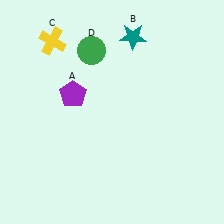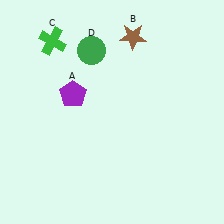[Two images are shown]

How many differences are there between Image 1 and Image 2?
There are 2 differences between the two images.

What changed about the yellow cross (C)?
In Image 1, C is yellow. In Image 2, it changed to green.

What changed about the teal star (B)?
In Image 1, B is teal. In Image 2, it changed to brown.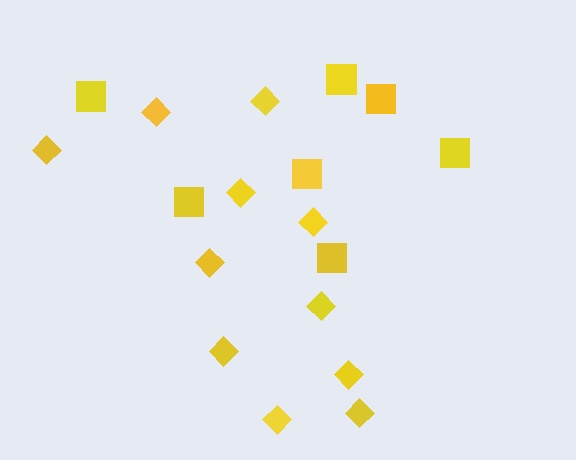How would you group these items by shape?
There are 2 groups: one group of diamonds (11) and one group of squares (7).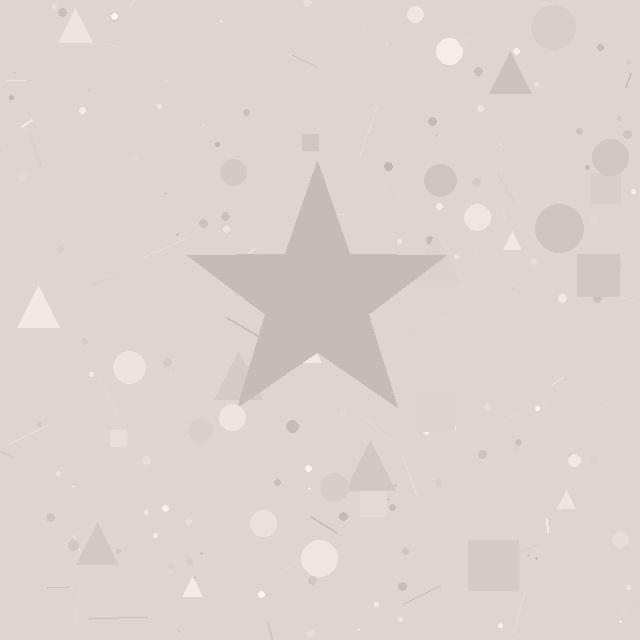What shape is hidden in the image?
A star is hidden in the image.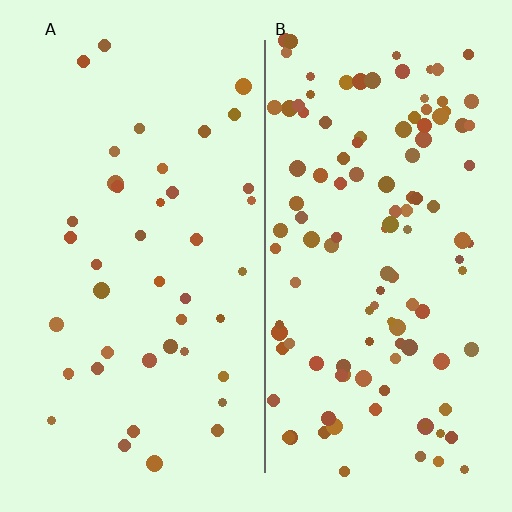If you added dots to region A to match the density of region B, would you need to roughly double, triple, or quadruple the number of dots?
Approximately triple.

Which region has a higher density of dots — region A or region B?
B (the right).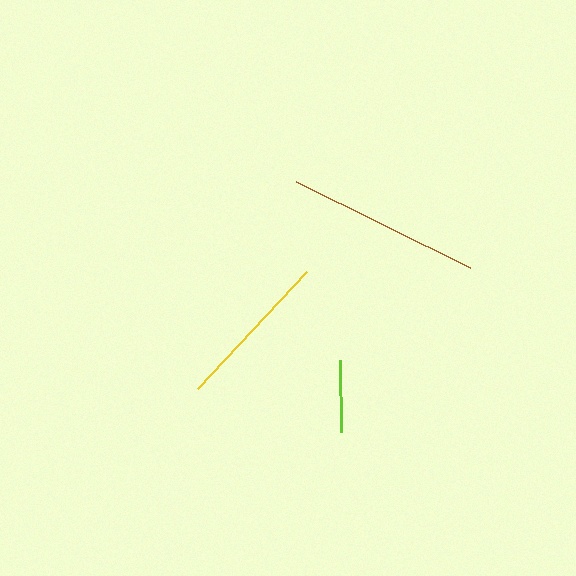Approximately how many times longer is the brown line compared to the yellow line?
The brown line is approximately 1.2 times the length of the yellow line.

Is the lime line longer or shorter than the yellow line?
The yellow line is longer than the lime line.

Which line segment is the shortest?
The lime line is the shortest at approximately 72 pixels.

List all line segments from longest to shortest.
From longest to shortest: brown, yellow, lime.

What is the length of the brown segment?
The brown segment is approximately 194 pixels long.